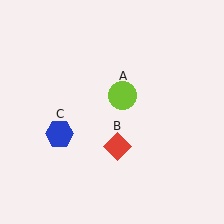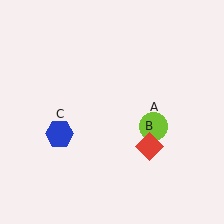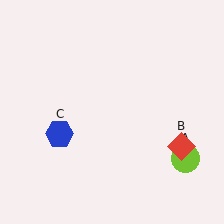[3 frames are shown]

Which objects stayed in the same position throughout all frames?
Blue hexagon (object C) remained stationary.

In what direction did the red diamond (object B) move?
The red diamond (object B) moved right.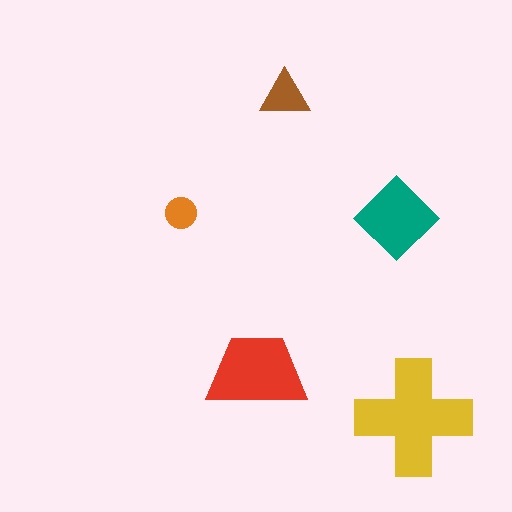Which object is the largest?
The yellow cross.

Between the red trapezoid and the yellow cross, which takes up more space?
The yellow cross.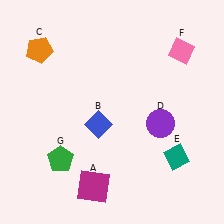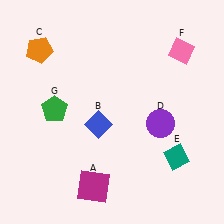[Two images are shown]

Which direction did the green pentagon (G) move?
The green pentagon (G) moved up.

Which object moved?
The green pentagon (G) moved up.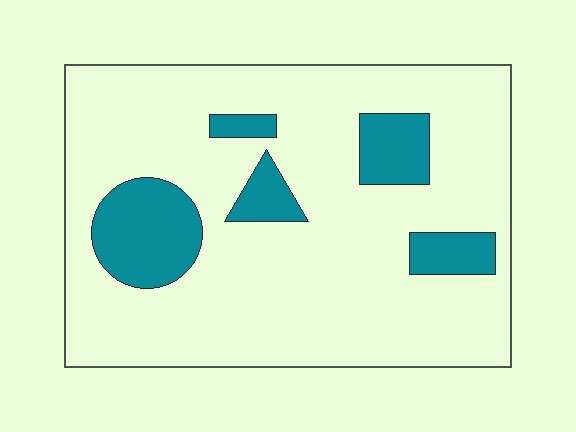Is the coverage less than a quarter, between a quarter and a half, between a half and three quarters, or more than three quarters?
Less than a quarter.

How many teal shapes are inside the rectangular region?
5.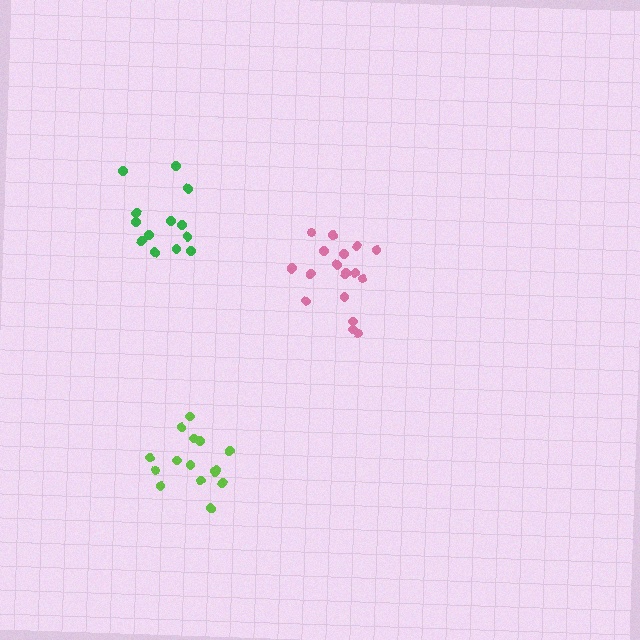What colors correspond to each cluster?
The clusters are colored: pink, green, lime.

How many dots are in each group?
Group 1: 19 dots, Group 2: 13 dots, Group 3: 15 dots (47 total).